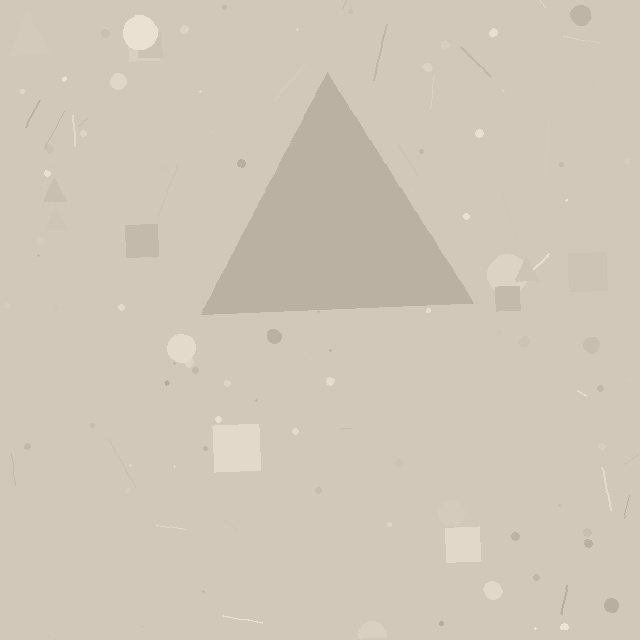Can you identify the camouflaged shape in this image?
The camouflaged shape is a triangle.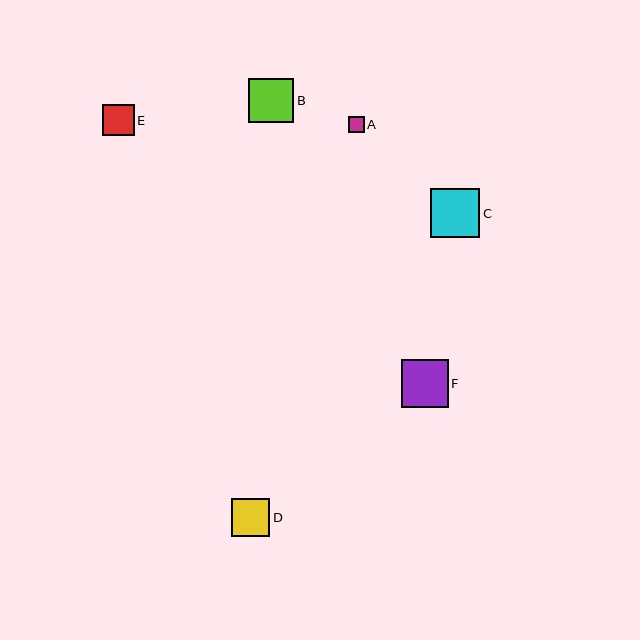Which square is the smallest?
Square A is the smallest with a size of approximately 16 pixels.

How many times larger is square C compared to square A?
Square C is approximately 3.2 times the size of square A.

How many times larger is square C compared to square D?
Square C is approximately 1.3 times the size of square D.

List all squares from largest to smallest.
From largest to smallest: C, F, B, D, E, A.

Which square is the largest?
Square C is the largest with a size of approximately 49 pixels.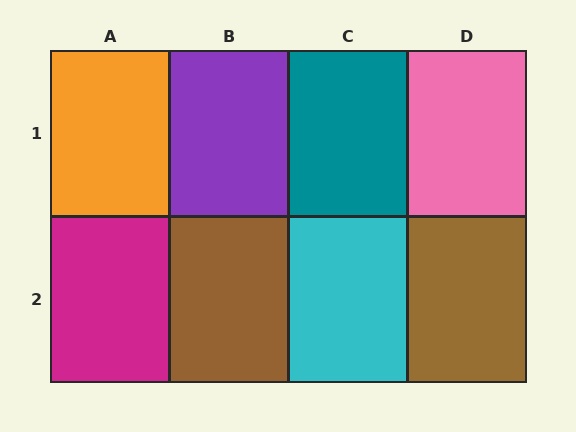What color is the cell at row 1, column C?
Teal.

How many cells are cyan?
1 cell is cyan.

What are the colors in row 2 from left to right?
Magenta, brown, cyan, brown.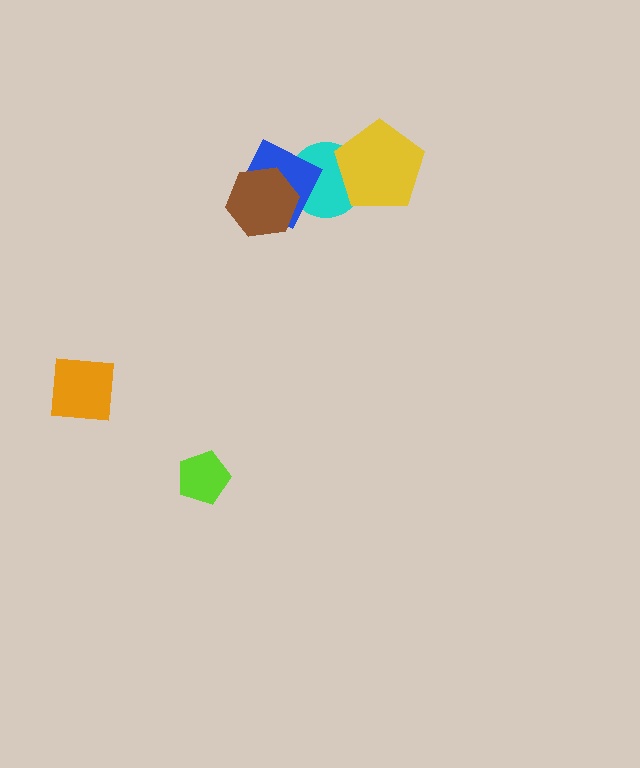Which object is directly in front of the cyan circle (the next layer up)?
The blue diamond is directly in front of the cyan circle.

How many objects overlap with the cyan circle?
3 objects overlap with the cyan circle.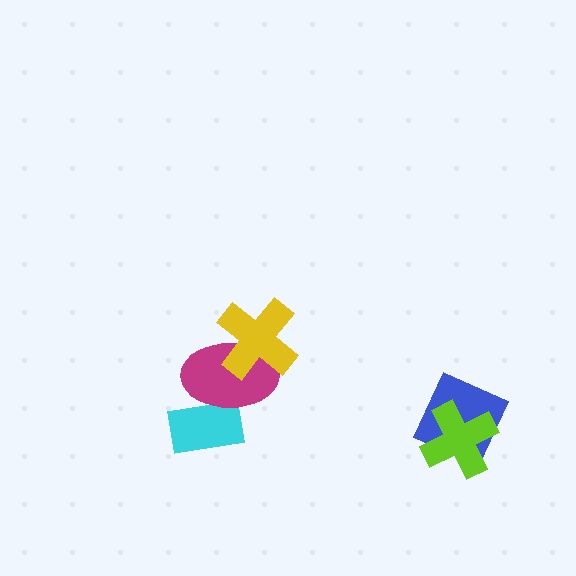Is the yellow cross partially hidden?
No, no other shape covers it.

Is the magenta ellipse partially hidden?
Yes, it is partially covered by another shape.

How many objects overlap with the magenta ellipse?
2 objects overlap with the magenta ellipse.